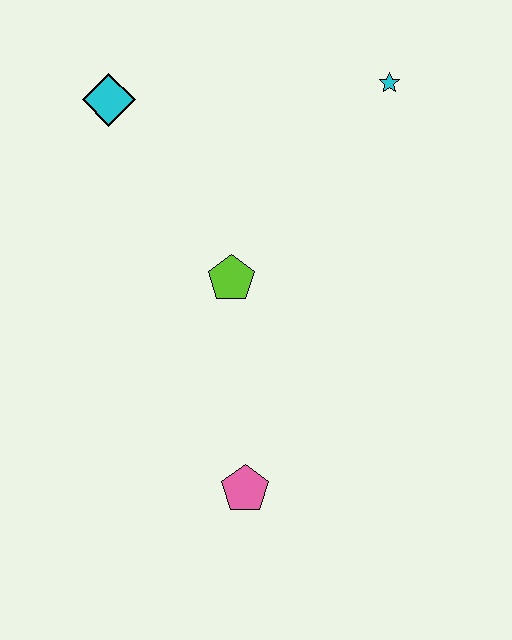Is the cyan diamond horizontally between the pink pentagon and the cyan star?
No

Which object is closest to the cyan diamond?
The lime pentagon is closest to the cyan diamond.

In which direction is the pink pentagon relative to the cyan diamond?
The pink pentagon is below the cyan diamond.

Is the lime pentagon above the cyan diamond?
No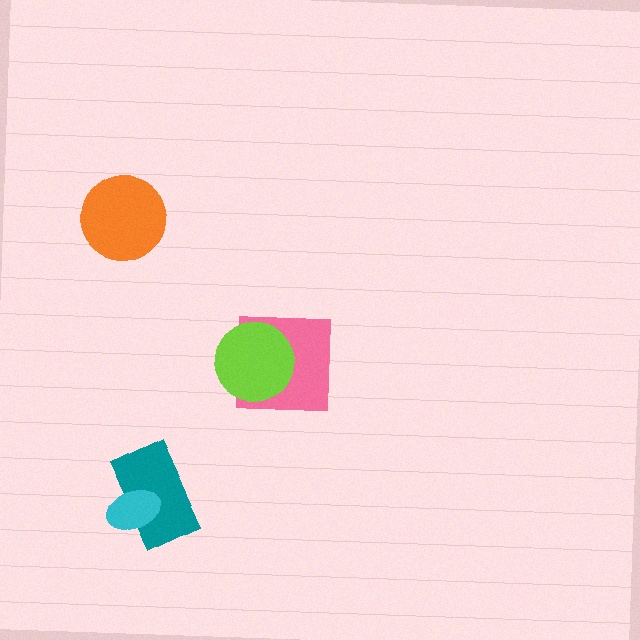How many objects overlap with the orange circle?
0 objects overlap with the orange circle.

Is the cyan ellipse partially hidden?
No, no other shape covers it.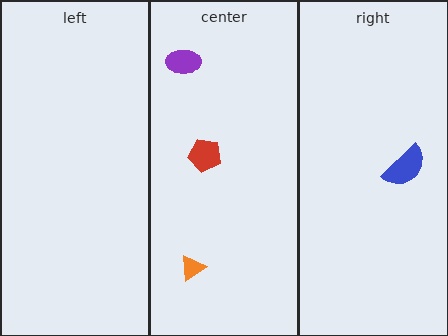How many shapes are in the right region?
1.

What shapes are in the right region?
The blue semicircle.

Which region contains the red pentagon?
The center region.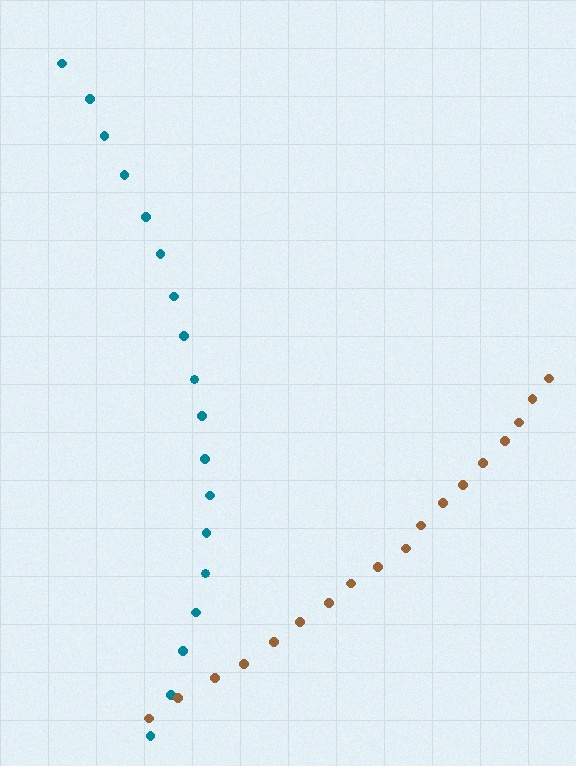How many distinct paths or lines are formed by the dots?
There are 2 distinct paths.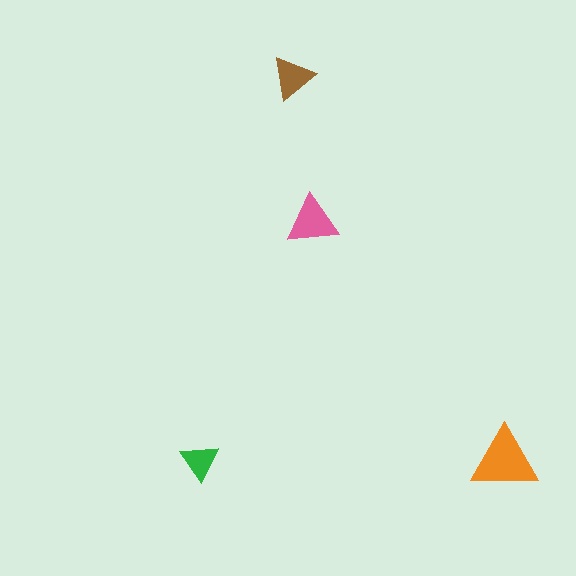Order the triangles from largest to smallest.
the orange one, the pink one, the brown one, the green one.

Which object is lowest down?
The green triangle is bottommost.